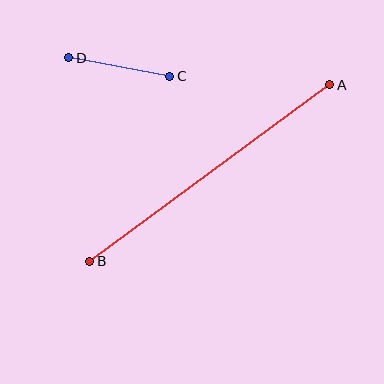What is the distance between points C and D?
The distance is approximately 103 pixels.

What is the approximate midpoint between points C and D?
The midpoint is at approximately (119, 67) pixels.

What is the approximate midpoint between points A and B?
The midpoint is at approximately (210, 173) pixels.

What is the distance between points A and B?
The distance is approximately 298 pixels.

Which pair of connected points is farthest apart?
Points A and B are farthest apart.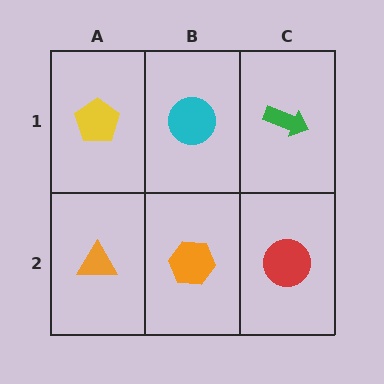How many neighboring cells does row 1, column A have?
2.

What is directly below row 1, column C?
A red circle.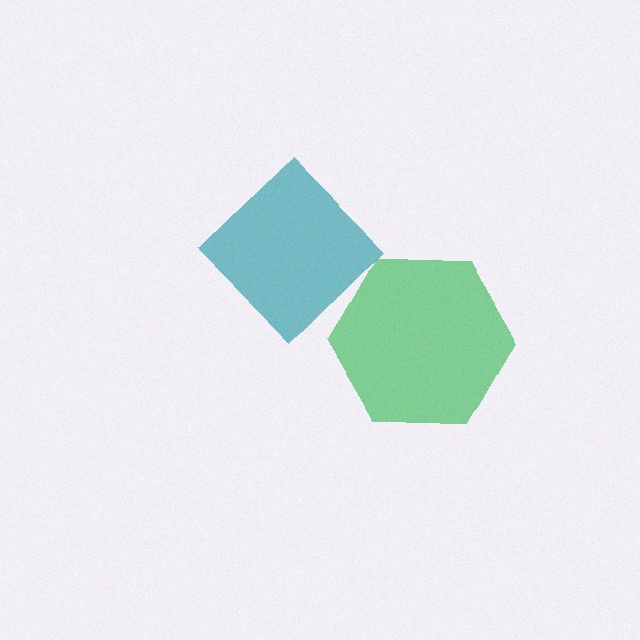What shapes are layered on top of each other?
The layered shapes are: a teal diamond, a green hexagon.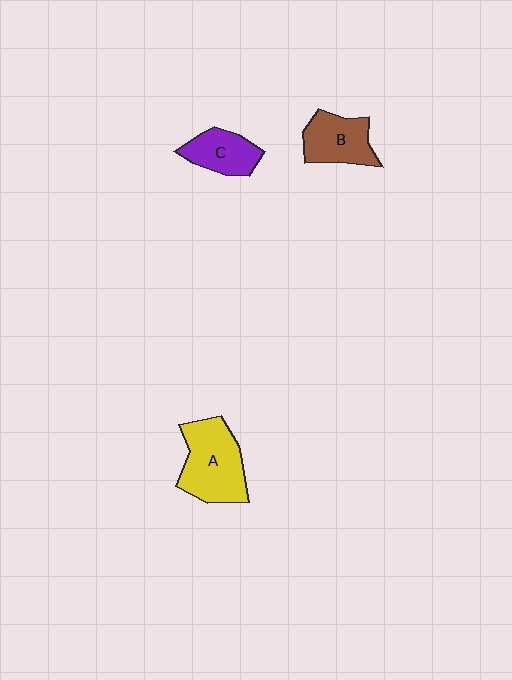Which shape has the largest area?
Shape A (yellow).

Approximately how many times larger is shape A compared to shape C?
Approximately 1.7 times.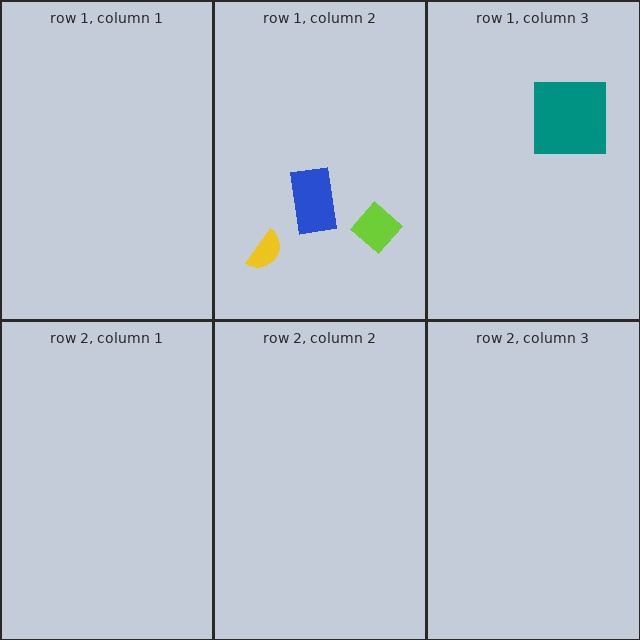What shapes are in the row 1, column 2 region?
The blue rectangle, the lime diamond, the yellow semicircle.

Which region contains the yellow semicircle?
The row 1, column 2 region.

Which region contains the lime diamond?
The row 1, column 2 region.